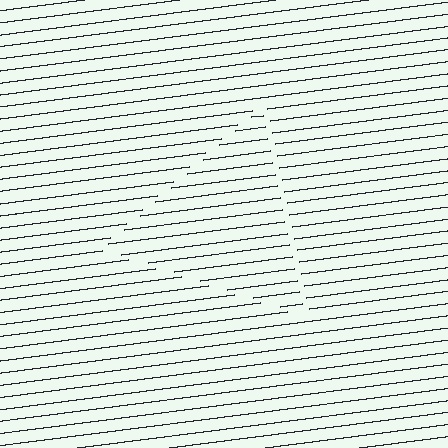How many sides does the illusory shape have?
3 sides — the line-ends trace a triangle.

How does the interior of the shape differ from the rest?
The interior of the shape contains the same grating, shifted by half a period — the contour is defined by the phase discontinuity where line-ends from the inner and outer gratings abut.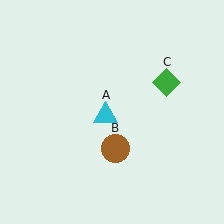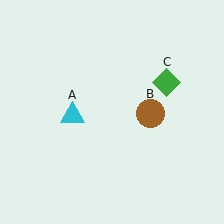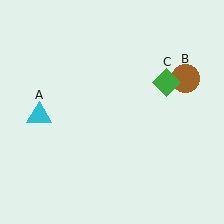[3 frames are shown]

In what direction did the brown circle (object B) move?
The brown circle (object B) moved up and to the right.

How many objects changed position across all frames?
2 objects changed position: cyan triangle (object A), brown circle (object B).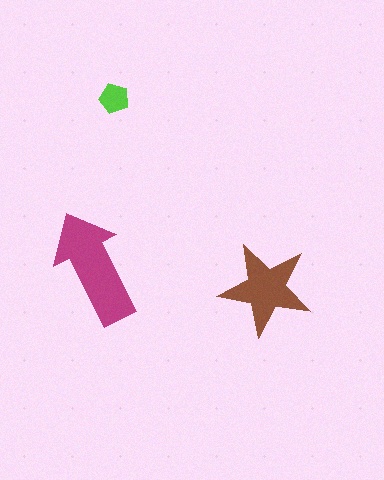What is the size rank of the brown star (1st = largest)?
2nd.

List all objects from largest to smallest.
The magenta arrow, the brown star, the lime pentagon.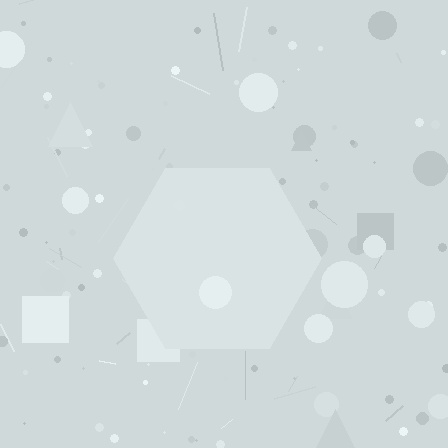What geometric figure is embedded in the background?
A hexagon is embedded in the background.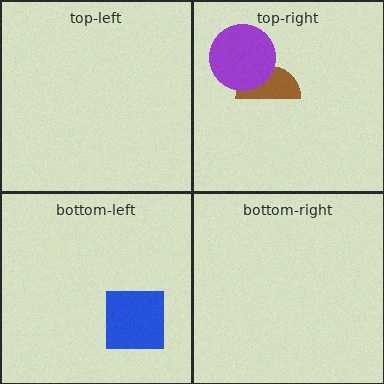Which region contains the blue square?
The bottom-left region.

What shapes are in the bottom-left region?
The blue square.